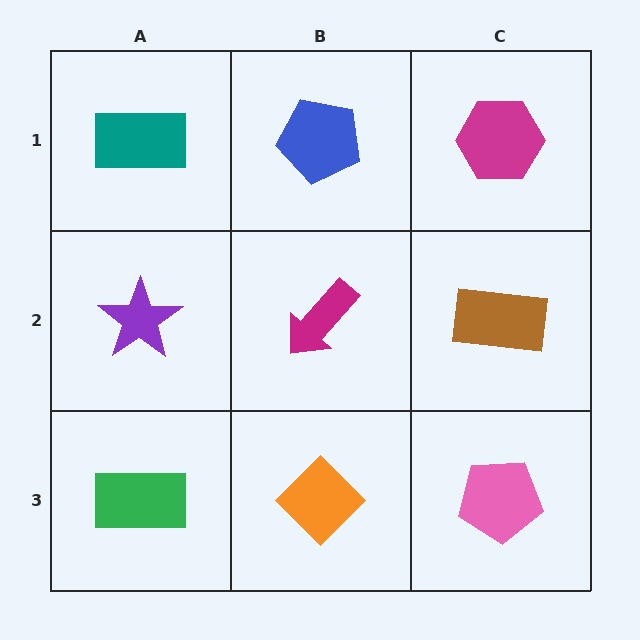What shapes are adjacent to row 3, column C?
A brown rectangle (row 2, column C), an orange diamond (row 3, column B).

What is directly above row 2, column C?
A magenta hexagon.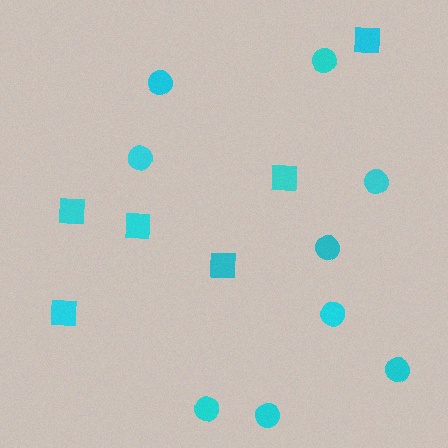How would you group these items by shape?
There are 2 groups: one group of circles (9) and one group of squares (6).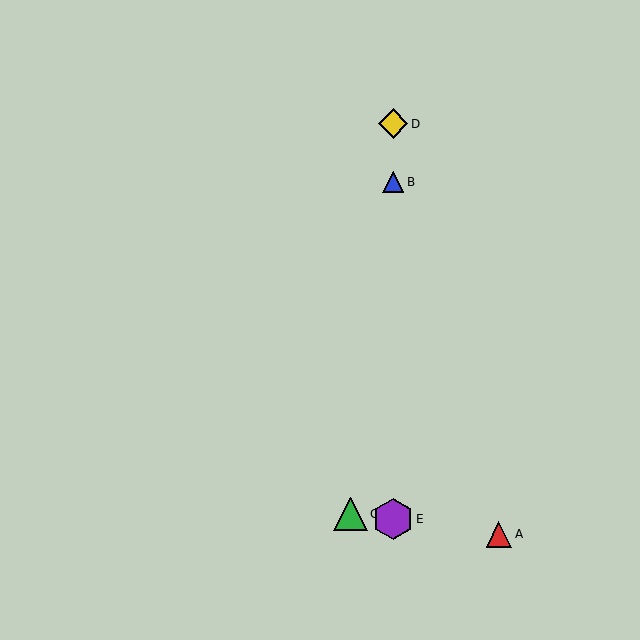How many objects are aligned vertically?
3 objects (B, D, E) are aligned vertically.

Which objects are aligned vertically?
Objects B, D, E are aligned vertically.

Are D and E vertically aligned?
Yes, both are at x≈393.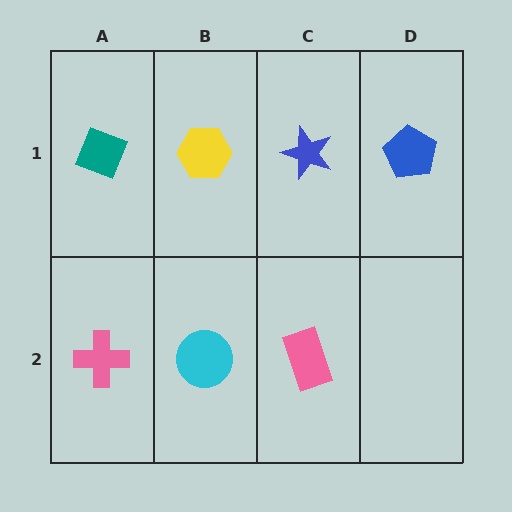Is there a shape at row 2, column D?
No, that cell is empty.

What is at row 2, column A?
A pink cross.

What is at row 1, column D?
A blue pentagon.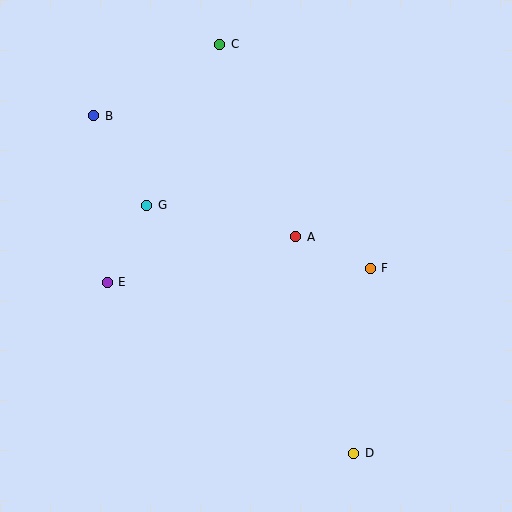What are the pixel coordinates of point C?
Point C is at (220, 44).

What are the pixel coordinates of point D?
Point D is at (354, 453).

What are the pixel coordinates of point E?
Point E is at (107, 282).